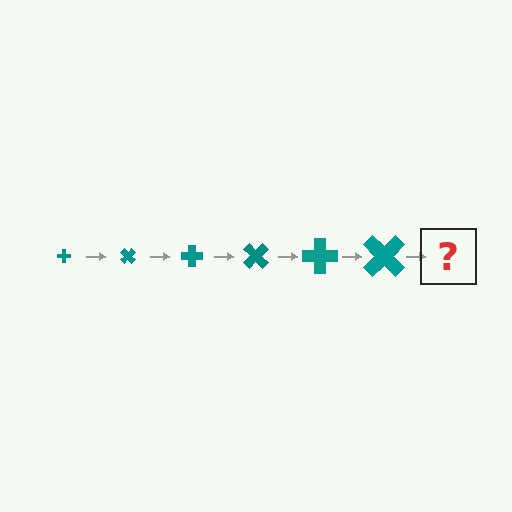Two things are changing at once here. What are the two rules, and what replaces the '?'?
The two rules are that the cross grows larger each step and it rotates 45 degrees each step. The '?' should be a cross, larger than the previous one and rotated 270 degrees from the start.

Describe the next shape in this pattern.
It should be a cross, larger than the previous one and rotated 270 degrees from the start.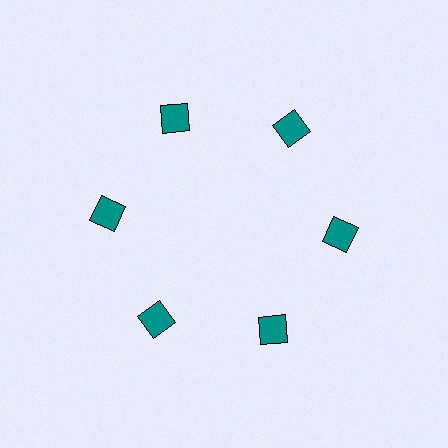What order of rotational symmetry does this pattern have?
This pattern has 6-fold rotational symmetry.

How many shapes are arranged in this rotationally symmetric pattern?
There are 6 shapes, arranged in 6 groups of 1.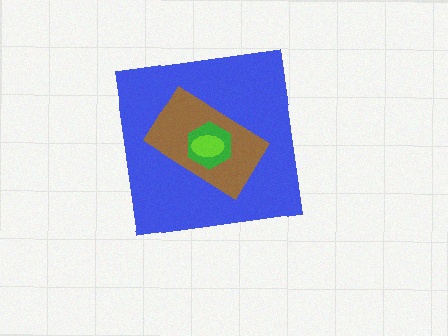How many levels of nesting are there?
4.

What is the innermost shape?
The lime ellipse.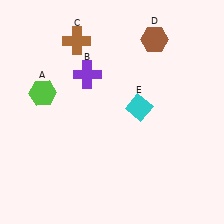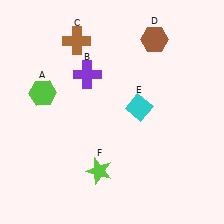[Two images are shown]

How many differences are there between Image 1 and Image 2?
There is 1 difference between the two images.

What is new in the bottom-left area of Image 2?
A lime star (F) was added in the bottom-left area of Image 2.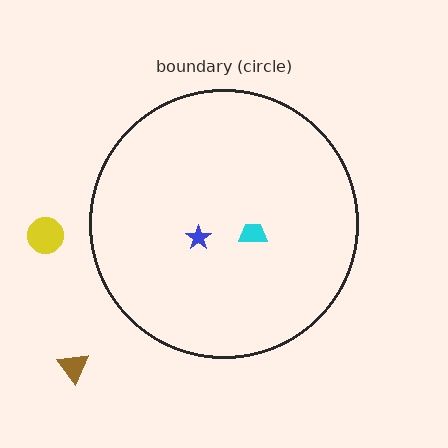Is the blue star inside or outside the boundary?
Inside.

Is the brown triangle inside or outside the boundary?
Outside.